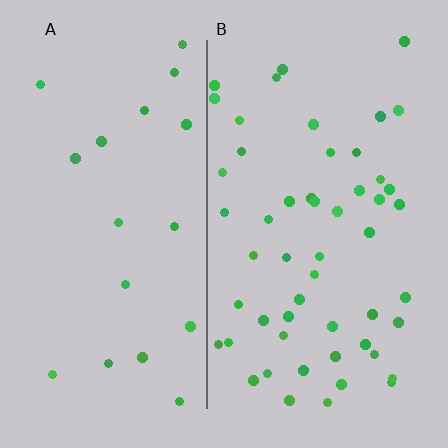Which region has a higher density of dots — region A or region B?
B (the right).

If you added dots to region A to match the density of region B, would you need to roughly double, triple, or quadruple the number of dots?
Approximately triple.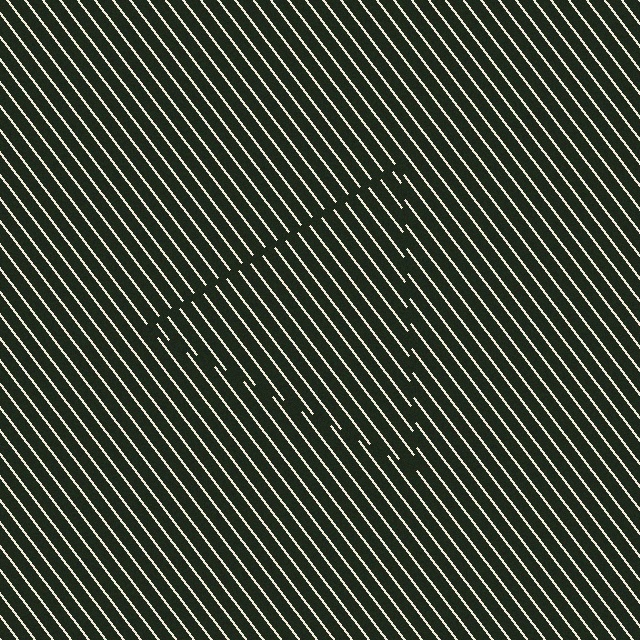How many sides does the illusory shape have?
3 sides — the line-ends trace a triangle.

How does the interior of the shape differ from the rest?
The interior of the shape contains the same grating, shifted by half a period — the contour is defined by the phase discontinuity where line-ends from the inner and outer gratings abut.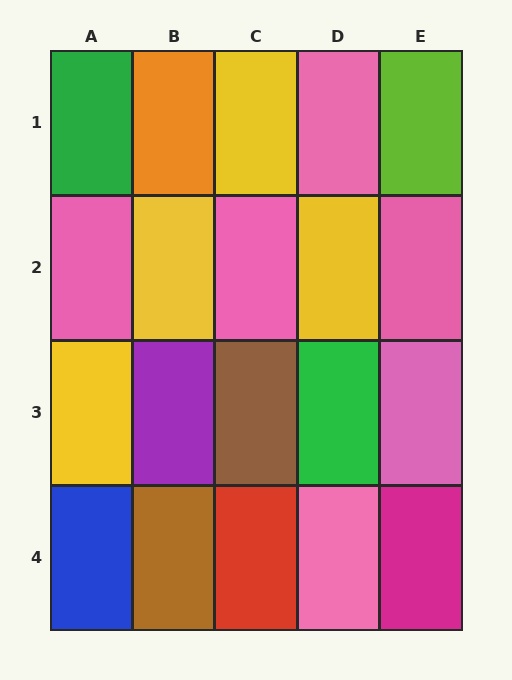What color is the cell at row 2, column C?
Pink.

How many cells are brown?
2 cells are brown.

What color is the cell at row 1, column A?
Green.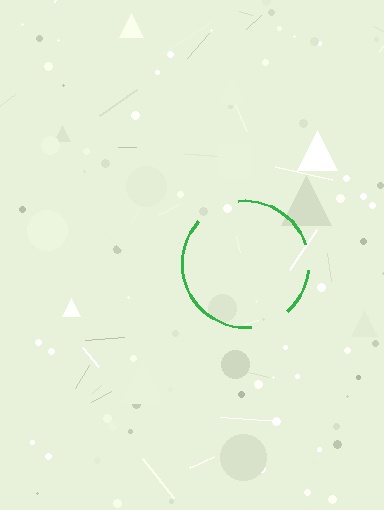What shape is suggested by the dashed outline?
The dashed outline suggests a circle.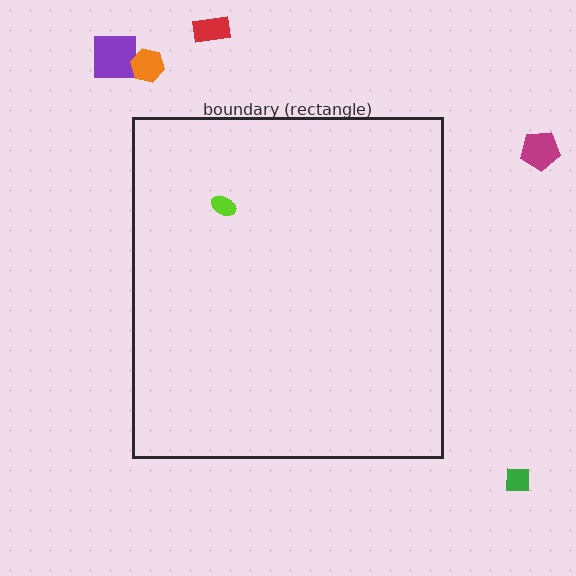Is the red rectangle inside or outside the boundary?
Outside.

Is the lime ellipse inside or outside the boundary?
Inside.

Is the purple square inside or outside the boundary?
Outside.